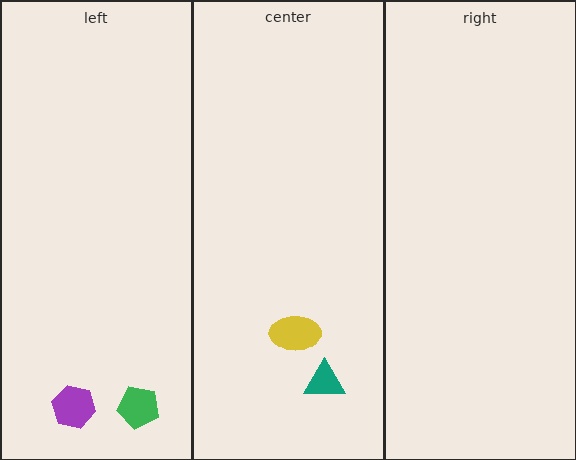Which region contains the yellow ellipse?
The center region.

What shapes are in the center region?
The yellow ellipse, the teal triangle.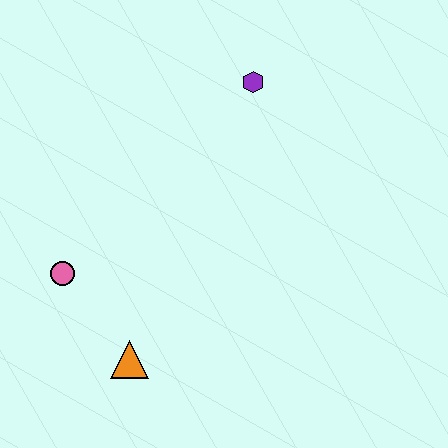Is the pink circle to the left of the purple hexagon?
Yes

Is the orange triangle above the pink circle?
No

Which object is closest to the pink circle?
The orange triangle is closest to the pink circle.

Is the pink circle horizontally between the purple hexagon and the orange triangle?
No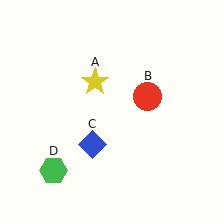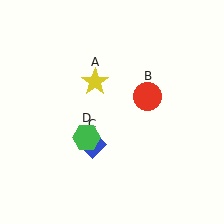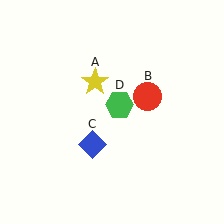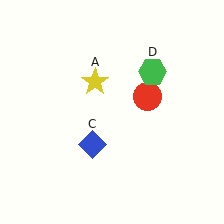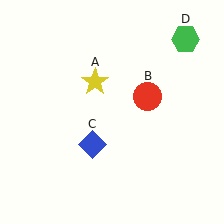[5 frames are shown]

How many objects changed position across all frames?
1 object changed position: green hexagon (object D).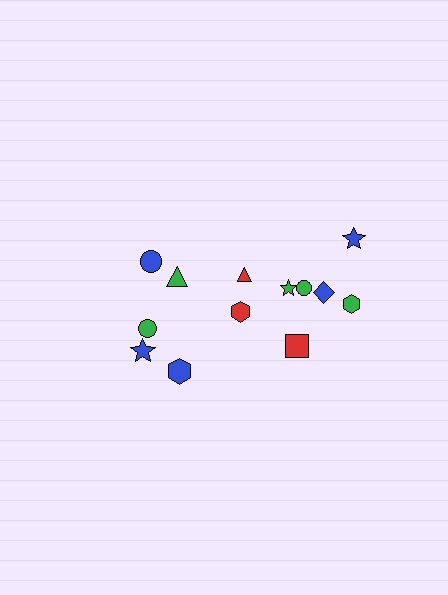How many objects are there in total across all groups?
There are 13 objects.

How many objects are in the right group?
There are 8 objects.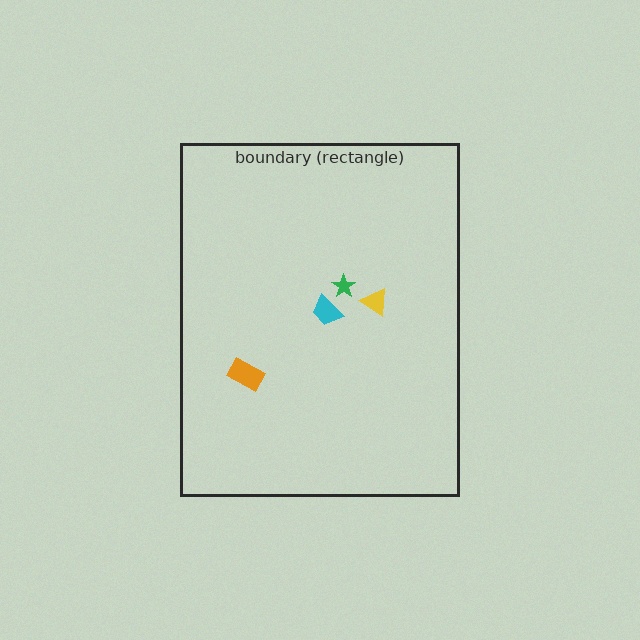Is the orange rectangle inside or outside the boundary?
Inside.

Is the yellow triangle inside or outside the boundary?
Inside.